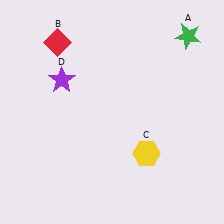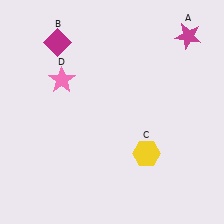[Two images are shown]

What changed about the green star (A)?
In Image 1, A is green. In Image 2, it changed to magenta.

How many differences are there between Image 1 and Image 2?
There are 3 differences between the two images.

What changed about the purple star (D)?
In Image 1, D is purple. In Image 2, it changed to pink.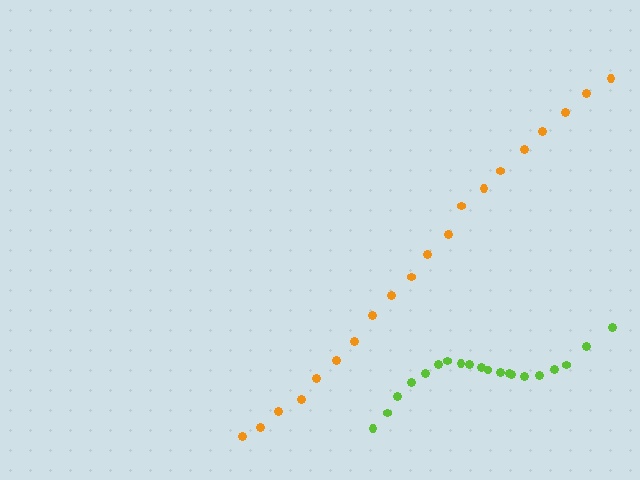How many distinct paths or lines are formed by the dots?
There are 2 distinct paths.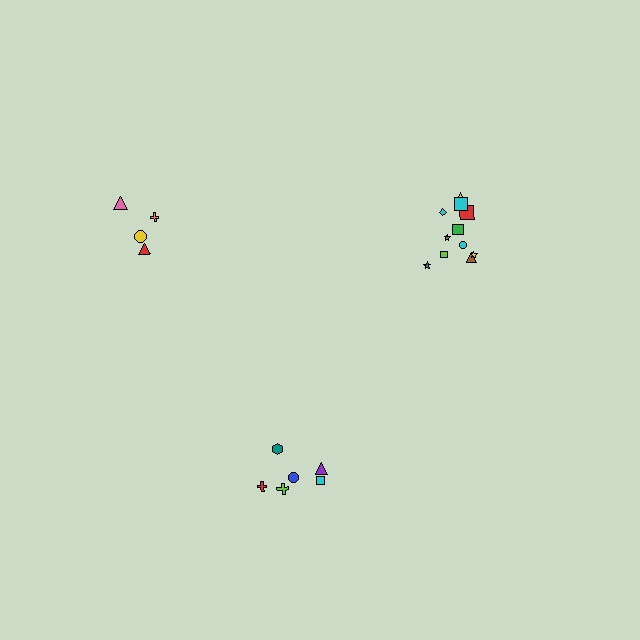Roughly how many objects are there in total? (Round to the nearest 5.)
Roughly 20 objects in total.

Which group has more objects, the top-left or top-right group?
The top-right group.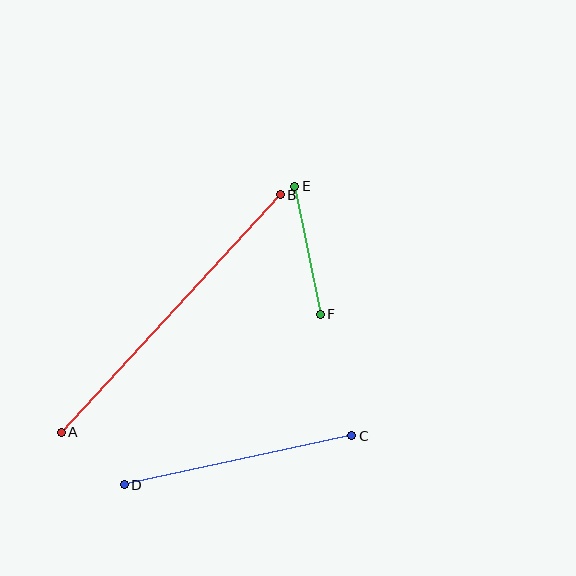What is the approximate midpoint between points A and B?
The midpoint is at approximately (171, 314) pixels.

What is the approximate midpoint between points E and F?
The midpoint is at approximately (308, 250) pixels.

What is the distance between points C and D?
The distance is approximately 233 pixels.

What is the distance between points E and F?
The distance is approximately 130 pixels.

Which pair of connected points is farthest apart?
Points A and B are farthest apart.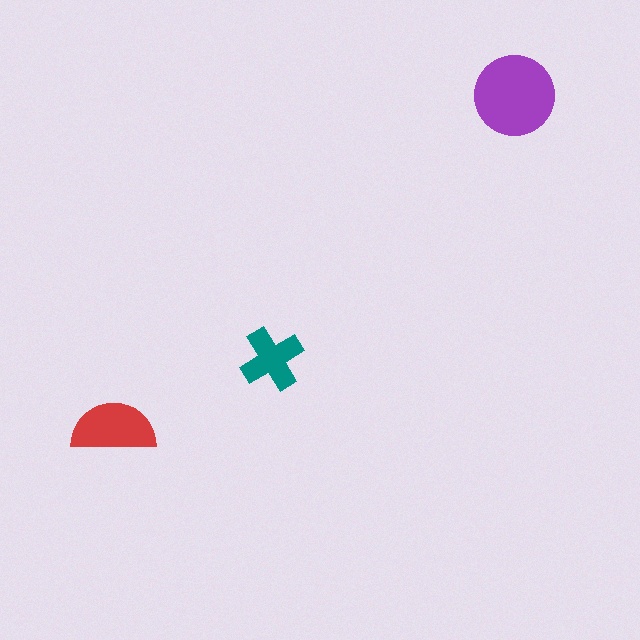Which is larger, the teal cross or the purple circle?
The purple circle.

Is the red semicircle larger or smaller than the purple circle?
Smaller.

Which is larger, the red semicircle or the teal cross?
The red semicircle.